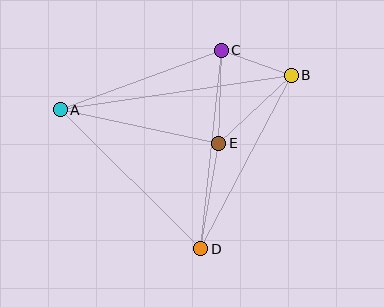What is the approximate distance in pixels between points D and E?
The distance between D and E is approximately 107 pixels.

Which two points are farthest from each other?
Points A and B are farthest from each other.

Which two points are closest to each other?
Points B and C are closest to each other.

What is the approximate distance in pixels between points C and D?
The distance between C and D is approximately 199 pixels.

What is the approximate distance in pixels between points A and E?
The distance between A and E is approximately 162 pixels.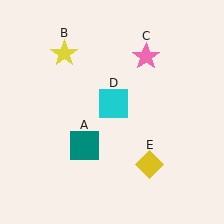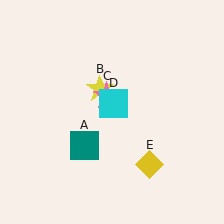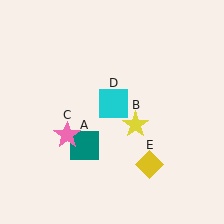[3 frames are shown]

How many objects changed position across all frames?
2 objects changed position: yellow star (object B), pink star (object C).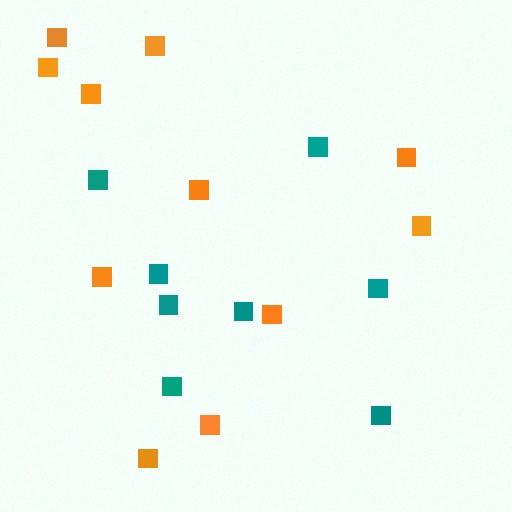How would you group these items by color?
There are 2 groups: one group of teal squares (8) and one group of orange squares (11).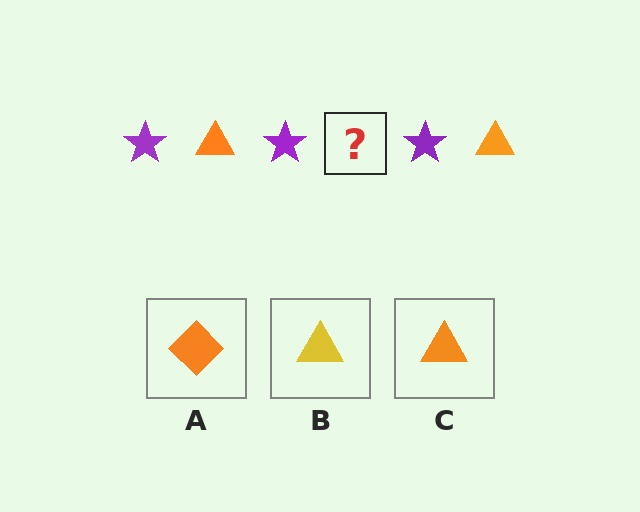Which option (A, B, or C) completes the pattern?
C.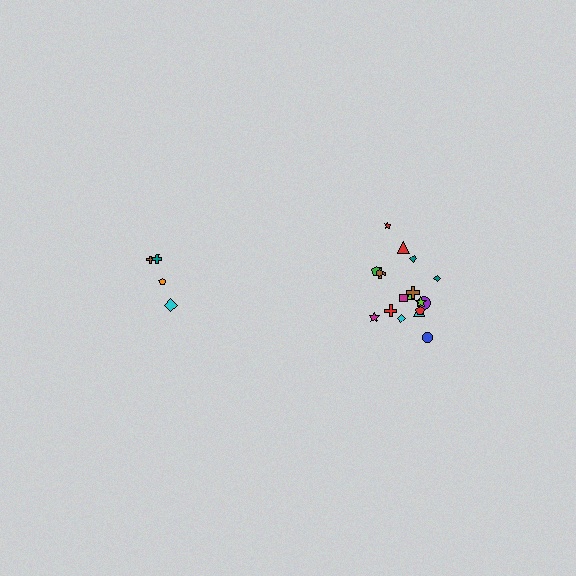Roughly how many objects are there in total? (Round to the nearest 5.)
Roughly 20 objects in total.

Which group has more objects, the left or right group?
The right group.